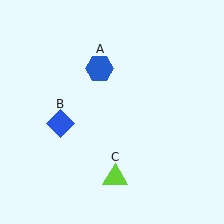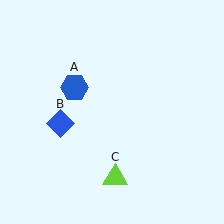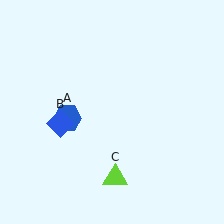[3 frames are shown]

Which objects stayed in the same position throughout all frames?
Blue diamond (object B) and lime triangle (object C) remained stationary.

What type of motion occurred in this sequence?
The blue hexagon (object A) rotated counterclockwise around the center of the scene.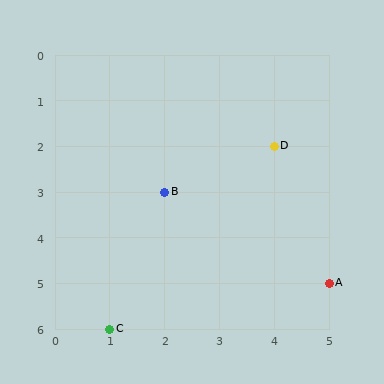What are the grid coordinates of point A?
Point A is at grid coordinates (5, 5).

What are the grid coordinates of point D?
Point D is at grid coordinates (4, 2).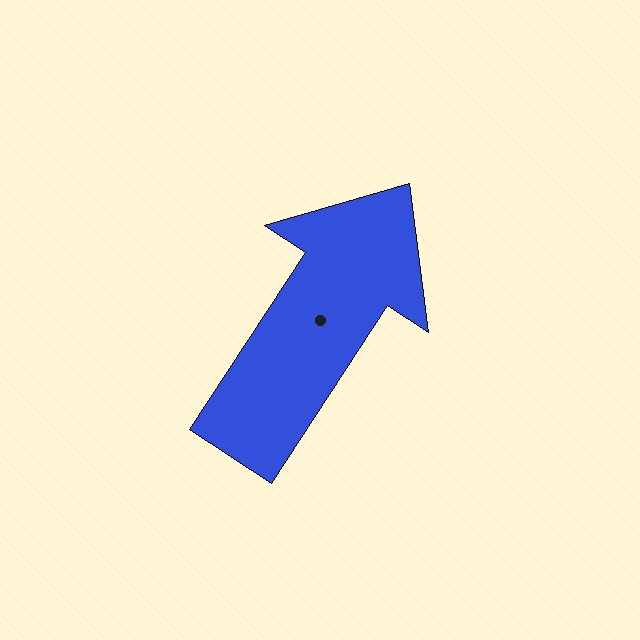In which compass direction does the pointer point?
Northeast.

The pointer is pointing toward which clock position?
Roughly 1 o'clock.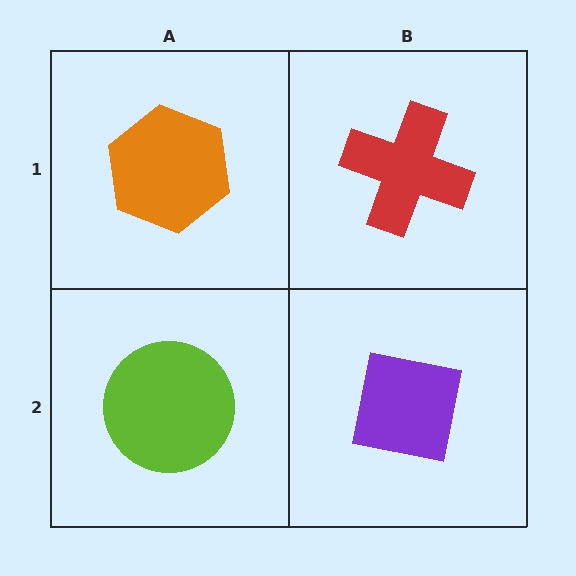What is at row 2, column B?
A purple square.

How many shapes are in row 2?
2 shapes.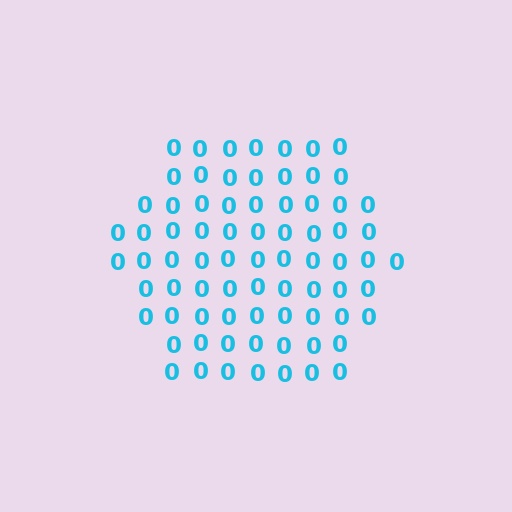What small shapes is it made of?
It is made of small digit 0's.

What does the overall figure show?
The overall figure shows a hexagon.